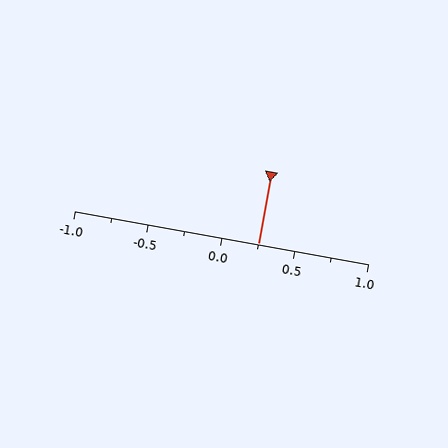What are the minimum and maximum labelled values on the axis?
The axis runs from -1.0 to 1.0.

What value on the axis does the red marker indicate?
The marker indicates approximately 0.25.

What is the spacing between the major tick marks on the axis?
The major ticks are spaced 0.5 apart.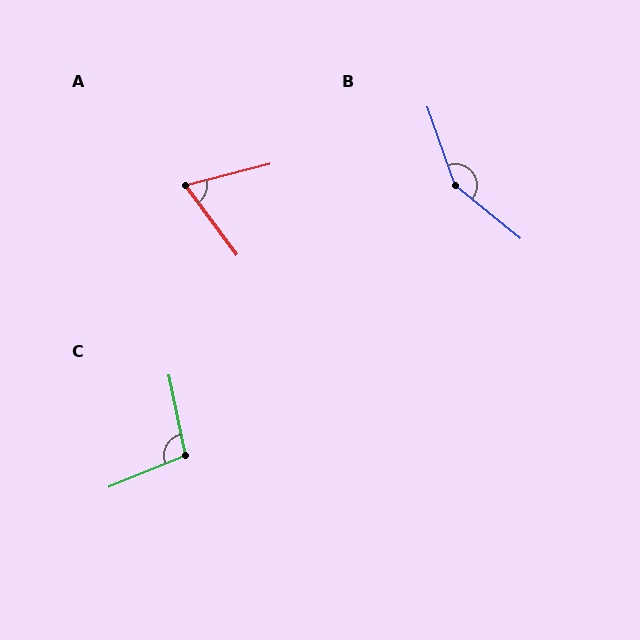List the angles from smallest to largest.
A (68°), C (101°), B (148°).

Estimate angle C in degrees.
Approximately 101 degrees.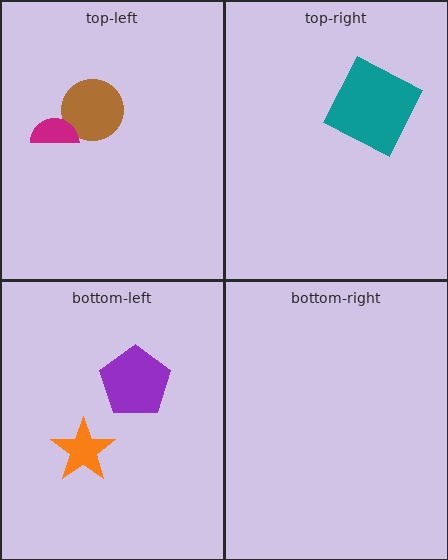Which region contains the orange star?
The bottom-left region.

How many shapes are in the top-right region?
1.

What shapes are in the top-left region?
The brown circle, the magenta semicircle.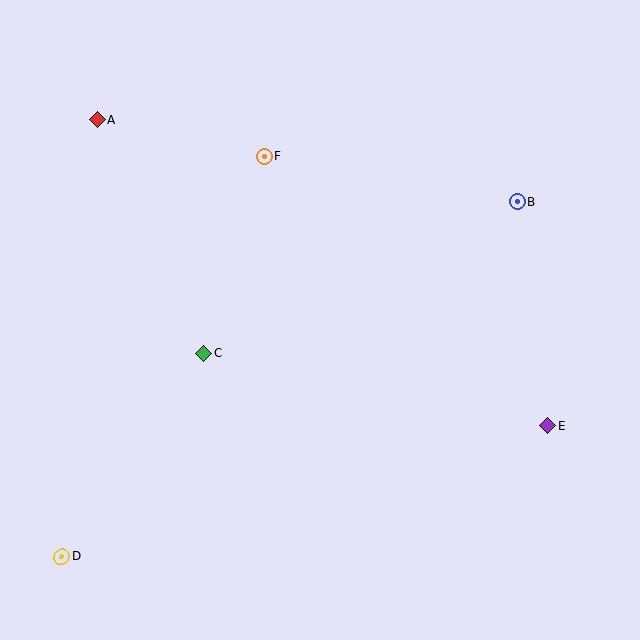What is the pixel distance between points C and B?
The distance between C and B is 348 pixels.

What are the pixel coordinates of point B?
Point B is at (517, 202).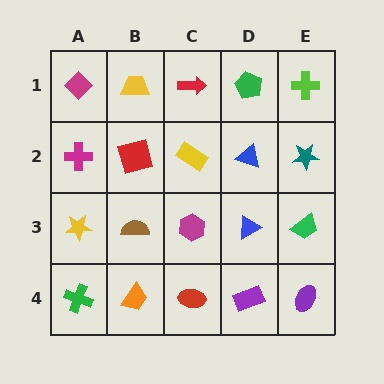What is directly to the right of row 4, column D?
A purple ellipse.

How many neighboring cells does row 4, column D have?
3.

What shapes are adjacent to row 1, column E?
A teal star (row 2, column E), a green pentagon (row 1, column D).